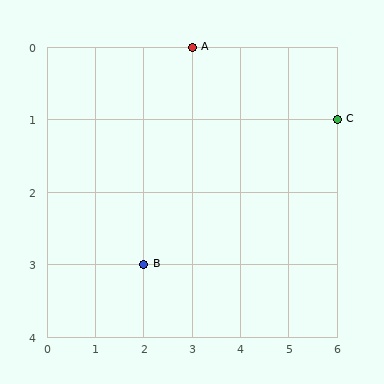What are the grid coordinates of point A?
Point A is at grid coordinates (3, 0).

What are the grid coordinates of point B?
Point B is at grid coordinates (2, 3).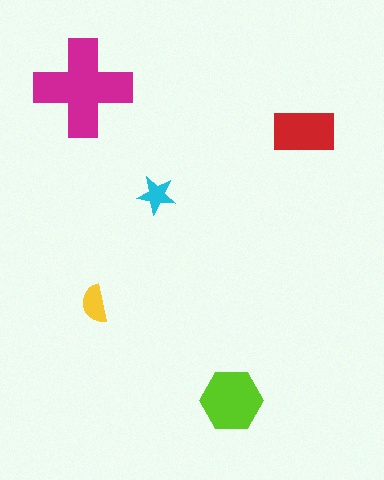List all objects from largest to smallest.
The magenta cross, the lime hexagon, the red rectangle, the yellow semicircle, the cyan star.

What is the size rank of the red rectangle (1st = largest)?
3rd.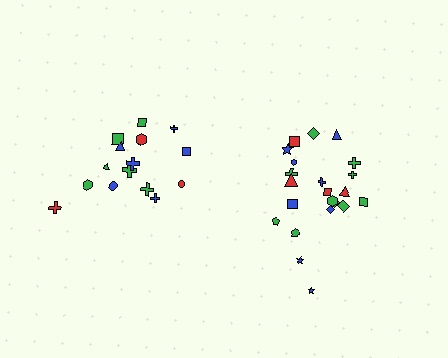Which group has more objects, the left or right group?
The right group.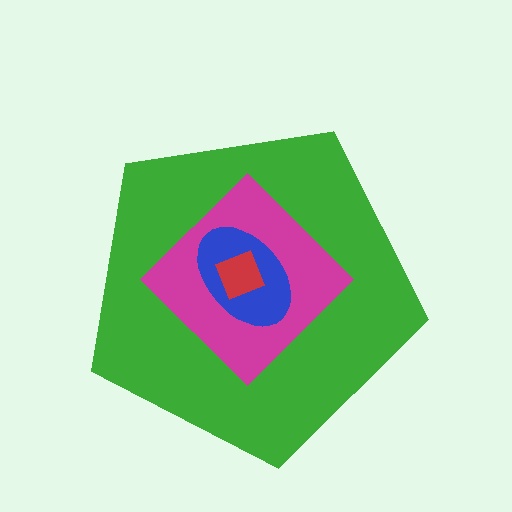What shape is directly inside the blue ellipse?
The red square.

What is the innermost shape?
The red square.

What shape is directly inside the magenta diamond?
The blue ellipse.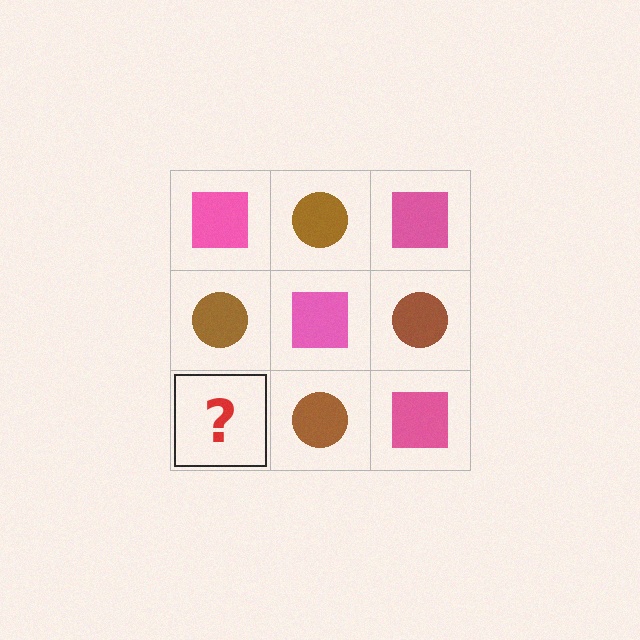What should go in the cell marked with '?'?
The missing cell should contain a pink square.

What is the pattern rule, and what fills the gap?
The rule is that it alternates pink square and brown circle in a checkerboard pattern. The gap should be filled with a pink square.